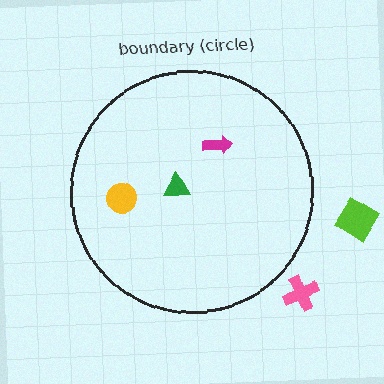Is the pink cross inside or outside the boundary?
Outside.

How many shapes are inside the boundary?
3 inside, 2 outside.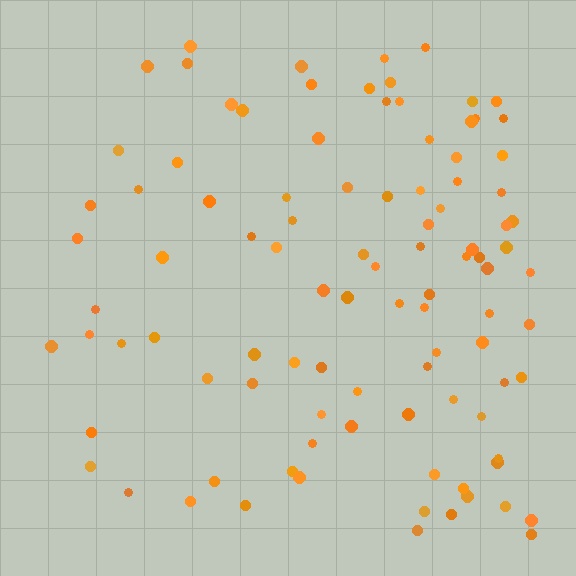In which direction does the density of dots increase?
From left to right, with the right side densest.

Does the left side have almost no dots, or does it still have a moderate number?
Still a moderate number, just noticeably fewer than the right.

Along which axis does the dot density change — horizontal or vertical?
Horizontal.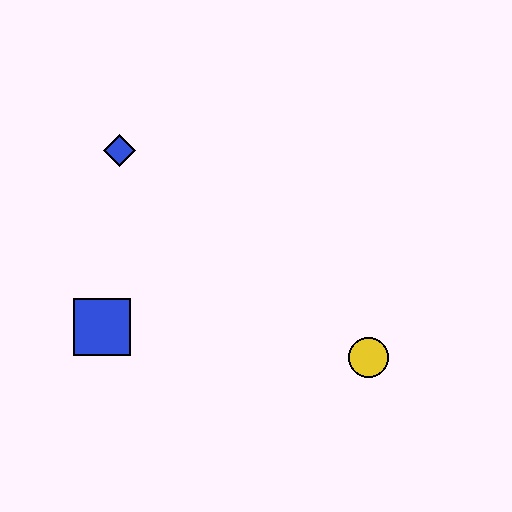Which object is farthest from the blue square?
The yellow circle is farthest from the blue square.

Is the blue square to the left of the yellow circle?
Yes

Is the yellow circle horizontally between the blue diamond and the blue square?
No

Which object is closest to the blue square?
The blue diamond is closest to the blue square.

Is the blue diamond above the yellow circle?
Yes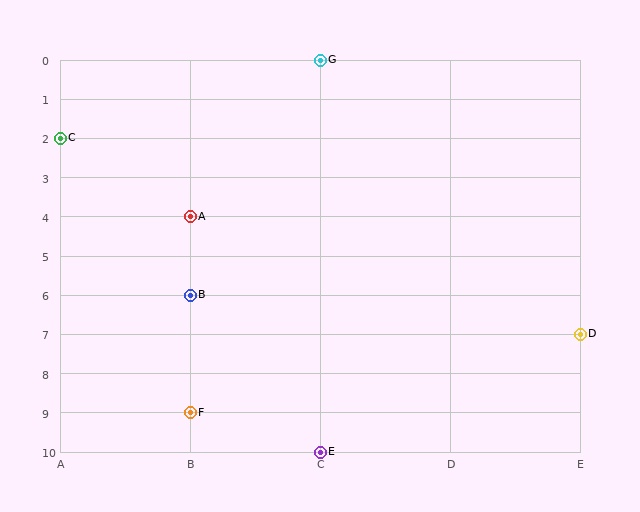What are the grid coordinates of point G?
Point G is at grid coordinates (C, 0).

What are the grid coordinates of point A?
Point A is at grid coordinates (B, 4).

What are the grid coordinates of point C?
Point C is at grid coordinates (A, 2).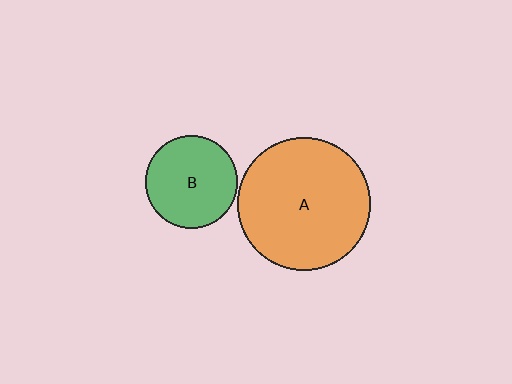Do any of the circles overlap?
No, none of the circles overlap.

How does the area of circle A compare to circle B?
Approximately 2.1 times.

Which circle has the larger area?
Circle A (orange).